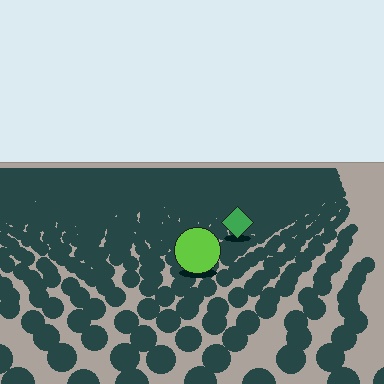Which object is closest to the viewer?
The lime circle is closest. The texture marks near it are larger and more spread out.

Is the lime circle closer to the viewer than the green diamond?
Yes. The lime circle is closer — you can tell from the texture gradient: the ground texture is coarser near it.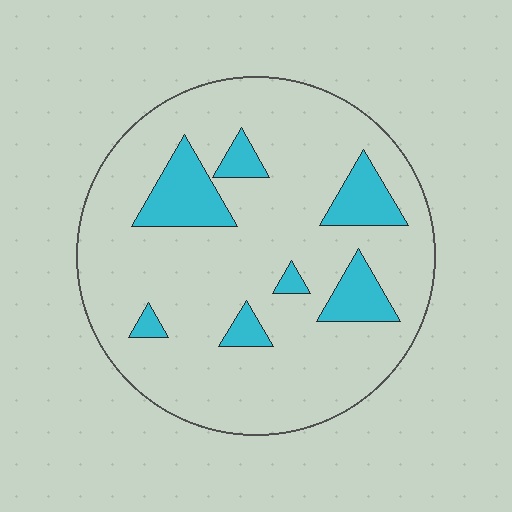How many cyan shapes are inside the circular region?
7.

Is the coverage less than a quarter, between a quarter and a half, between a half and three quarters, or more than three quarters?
Less than a quarter.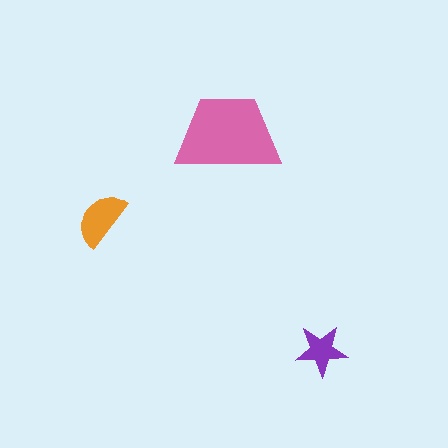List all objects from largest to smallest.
The pink trapezoid, the orange semicircle, the purple star.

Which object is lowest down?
The purple star is bottommost.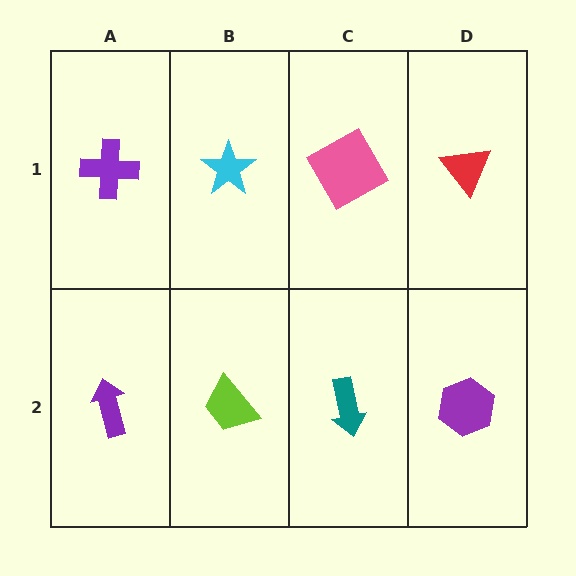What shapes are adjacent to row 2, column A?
A purple cross (row 1, column A), a lime trapezoid (row 2, column B).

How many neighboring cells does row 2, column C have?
3.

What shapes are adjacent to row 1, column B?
A lime trapezoid (row 2, column B), a purple cross (row 1, column A), a pink square (row 1, column C).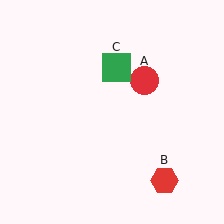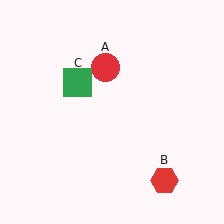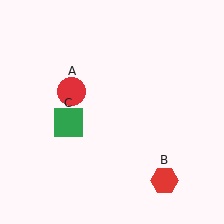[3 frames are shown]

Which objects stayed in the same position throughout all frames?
Red hexagon (object B) remained stationary.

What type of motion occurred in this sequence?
The red circle (object A), green square (object C) rotated counterclockwise around the center of the scene.